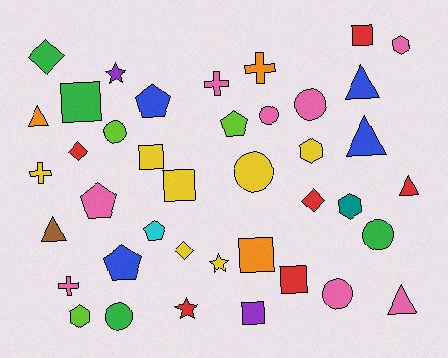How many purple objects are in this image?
There are 2 purple objects.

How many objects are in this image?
There are 40 objects.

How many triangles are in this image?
There are 6 triangles.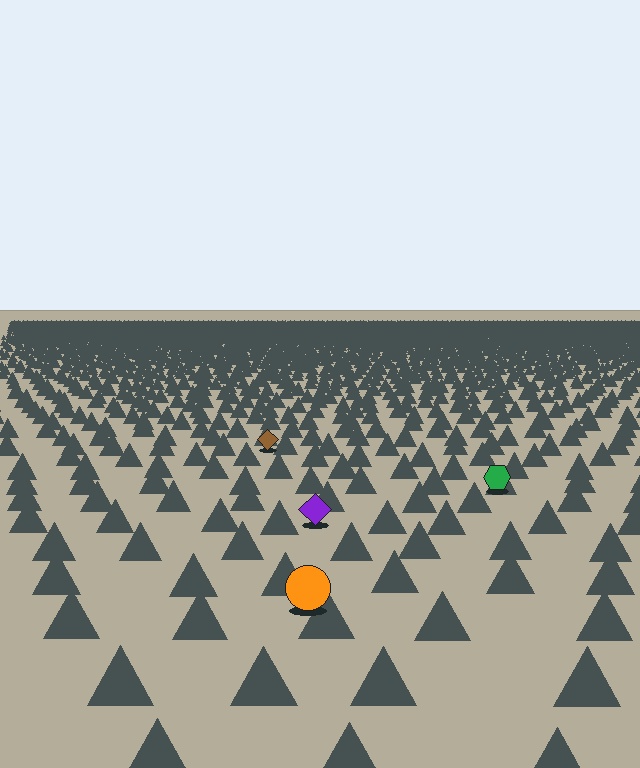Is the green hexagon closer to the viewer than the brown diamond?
Yes. The green hexagon is closer — you can tell from the texture gradient: the ground texture is coarser near it.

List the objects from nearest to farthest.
From nearest to farthest: the orange circle, the purple diamond, the green hexagon, the brown diamond.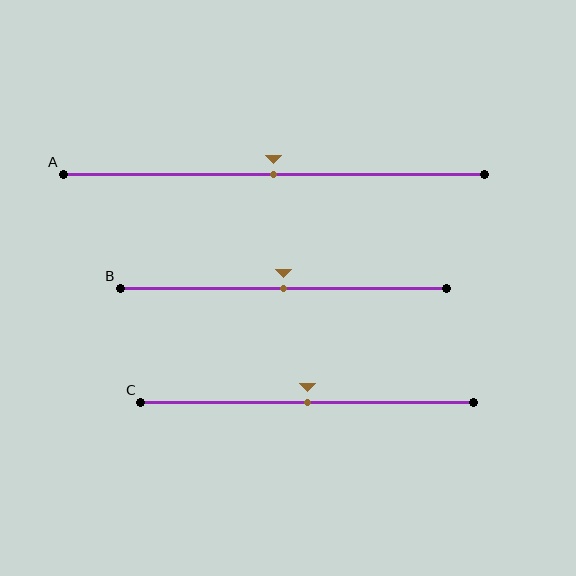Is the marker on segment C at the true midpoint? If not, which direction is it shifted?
Yes, the marker on segment C is at the true midpoint.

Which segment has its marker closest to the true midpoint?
Segment A has its marker closest to the true midpoint.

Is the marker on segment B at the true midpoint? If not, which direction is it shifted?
Yes, the marker on segment B is at the true midpoint.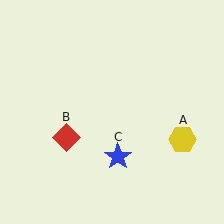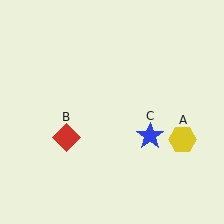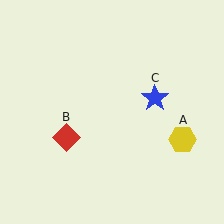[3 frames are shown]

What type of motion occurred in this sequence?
The blue star (object C) rotated counterclockwise around the center of the scene.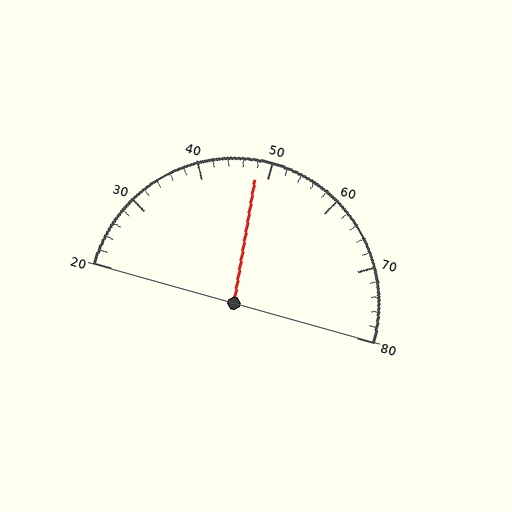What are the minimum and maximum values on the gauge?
The gauge ranges from 20 to 80.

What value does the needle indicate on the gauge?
The needle indicates approximately 48.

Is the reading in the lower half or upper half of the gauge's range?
The reading is in the lower half of the range (20 to 80).